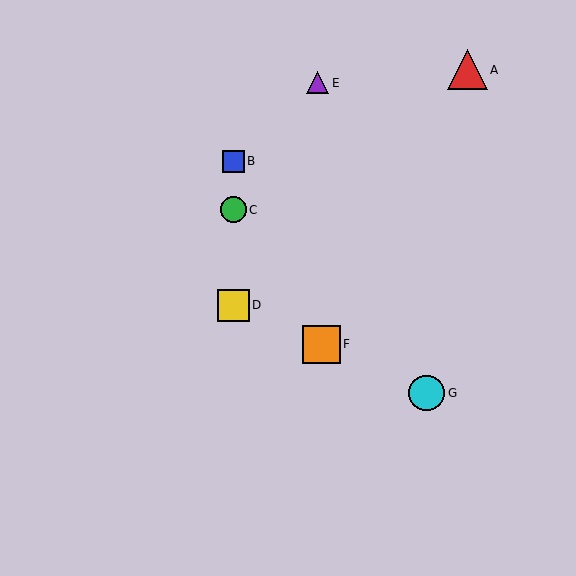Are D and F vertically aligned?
No, D is at x≈233 and F is at x≈321.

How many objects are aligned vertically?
3 objects (B, C, D) are aligned vertically.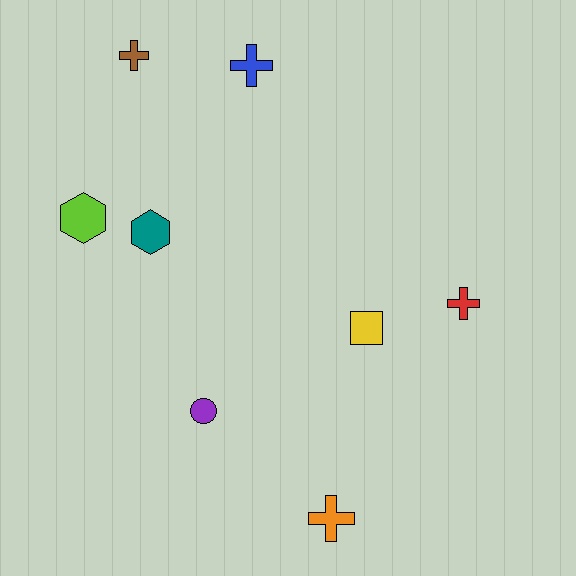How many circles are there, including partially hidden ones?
There is 1 circle.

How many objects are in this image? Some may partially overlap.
There are 8 objects.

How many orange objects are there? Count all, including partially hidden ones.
There is 1 orange object.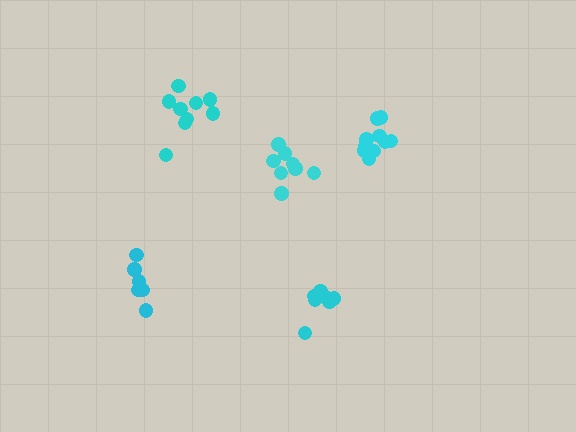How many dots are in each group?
Group 1: 10 dots, Group 2: 8 dots, Group 3: 6 dots, Group 4: 8 dots, Group 5: 9 dots (41 total).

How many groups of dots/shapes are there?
There are 5 groups.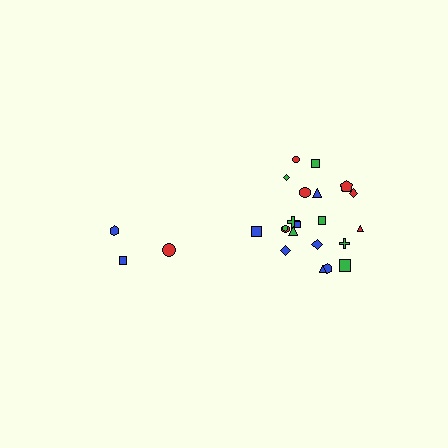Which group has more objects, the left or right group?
The right group.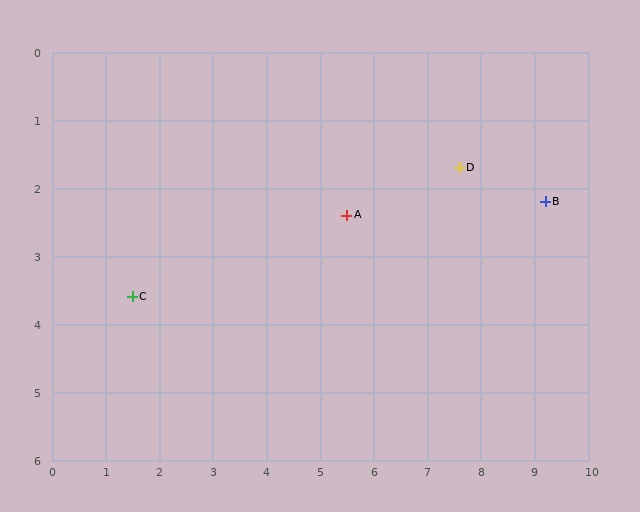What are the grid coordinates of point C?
Point C is at approximately (1.5, 3.6).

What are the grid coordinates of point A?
Point A is at approximately (5.5, 2.4).